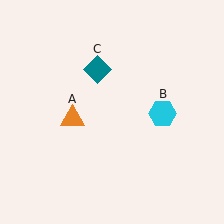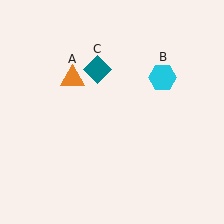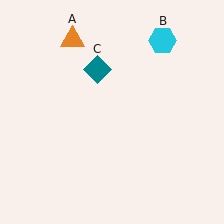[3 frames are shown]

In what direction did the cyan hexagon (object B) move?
The cyan hexagon (object B) moved up.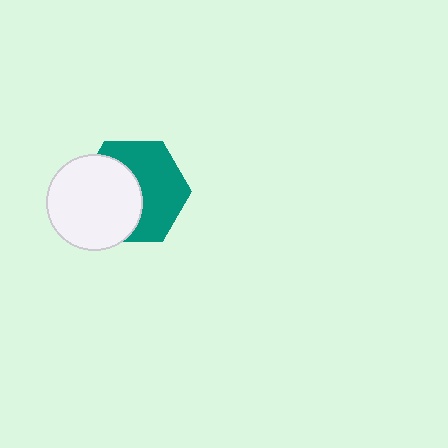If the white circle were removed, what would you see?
You would see the complete teal hexagon.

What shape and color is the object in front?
The object in front is a white circle.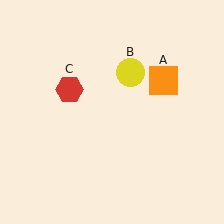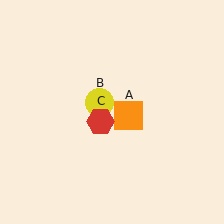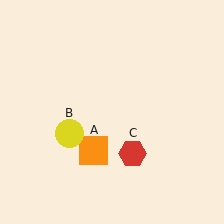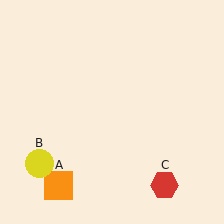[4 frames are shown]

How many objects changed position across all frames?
3 objects changed position: orange square (object A), yellow circle (object B), red hexagon (object C).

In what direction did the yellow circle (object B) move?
The yellow circle (object B) moved down and to the left.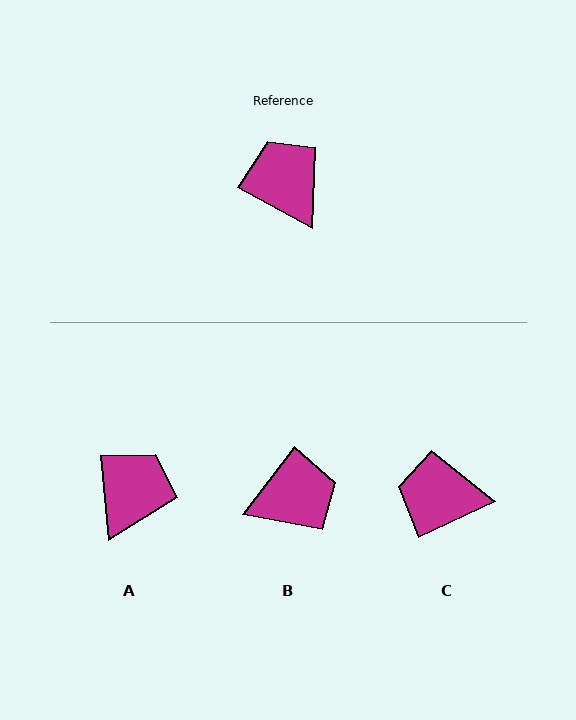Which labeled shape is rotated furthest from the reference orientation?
B, about 99 degrees away.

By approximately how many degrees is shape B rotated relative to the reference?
Approximately 99 degrees clockwise.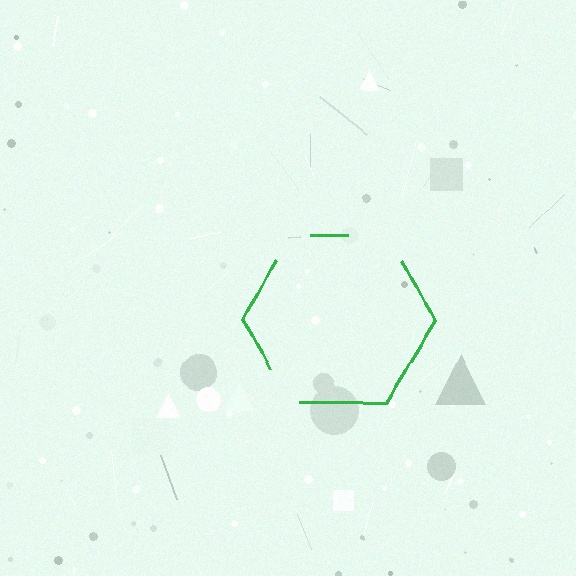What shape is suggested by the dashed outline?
The dashed outline suggests a hexagon.